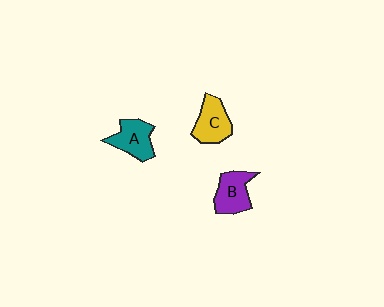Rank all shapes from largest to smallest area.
From largest to smallest: C (yellow), B (purple), A (teal).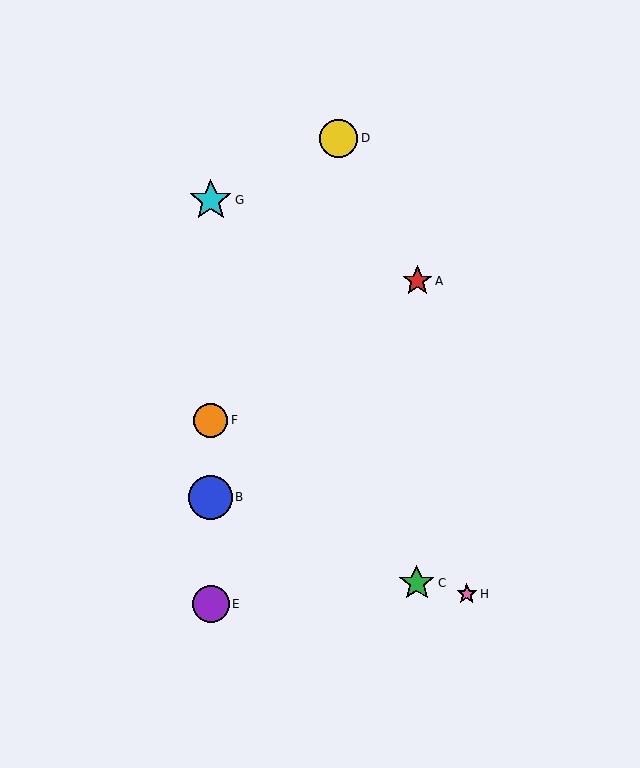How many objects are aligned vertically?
4 objects (B, E, F, G) are aligned vertically.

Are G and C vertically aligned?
No, G is at x≈211 and C is at x≈417.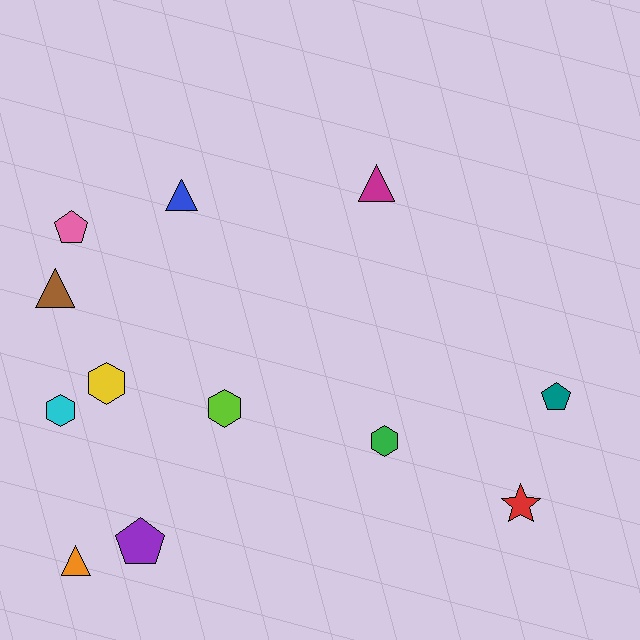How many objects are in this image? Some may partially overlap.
There are 12 objects.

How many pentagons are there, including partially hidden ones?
There are 3 pentagons.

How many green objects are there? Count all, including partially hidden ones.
There is 1 green object.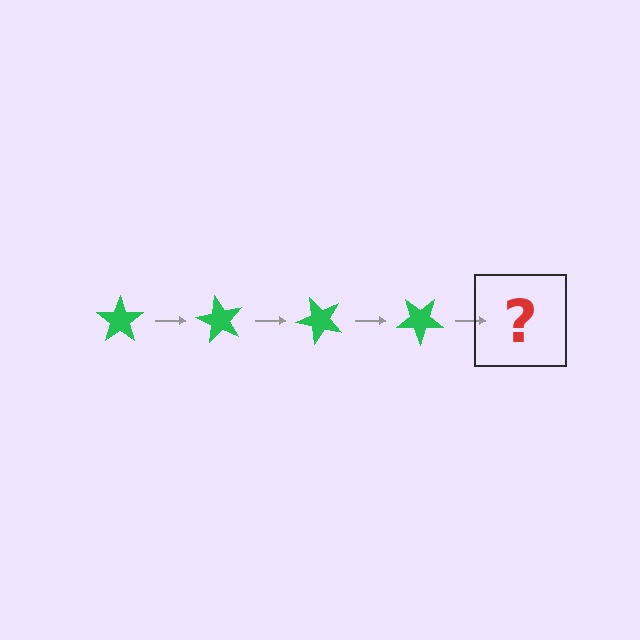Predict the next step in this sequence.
The next step is a green star rotated 240 degrees.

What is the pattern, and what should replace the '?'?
The pattern is that the star rotates 60 degrees each step. The '?' should be a green star rotated 240 degrees.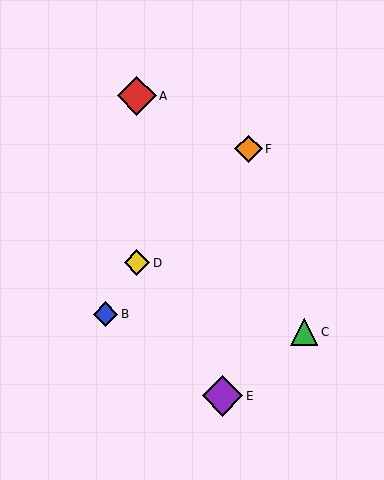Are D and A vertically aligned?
Yes, both are at x≈137.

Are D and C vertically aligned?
No, D is at x≈137 and C is at x≈304.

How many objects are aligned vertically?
2 objects (A, D) are aligned vertically.